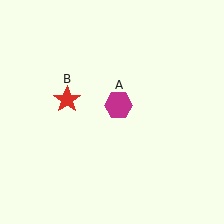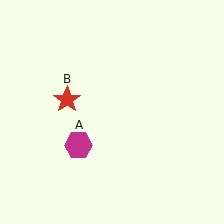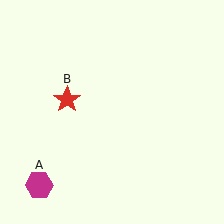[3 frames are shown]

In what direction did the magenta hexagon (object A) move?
The magenta hexagon (object A) moved down and to the left.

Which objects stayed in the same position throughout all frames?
Red star (object B) remained stationary.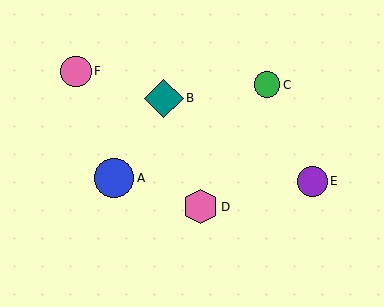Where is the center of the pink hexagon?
The center of the pink hexagon is at (200, 207).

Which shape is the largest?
The blue circle (labeled A) is the largest.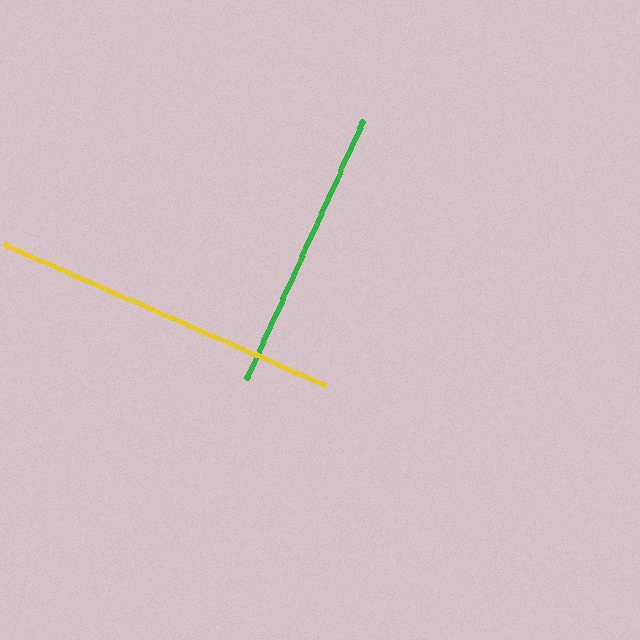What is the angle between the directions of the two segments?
Approximately 89 degrees.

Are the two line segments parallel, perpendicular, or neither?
Perpendicular — they meet at approximately 89°.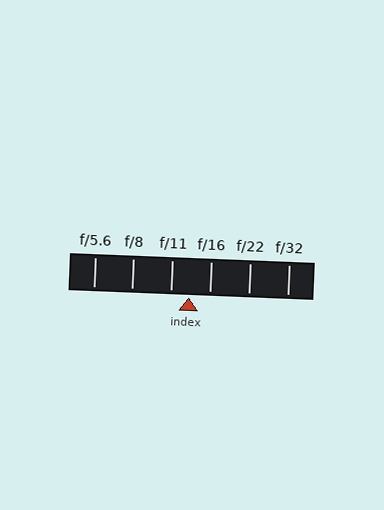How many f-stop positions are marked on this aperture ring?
There are 6 f-stop positions marked.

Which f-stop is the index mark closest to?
The index mark is closest to f/11.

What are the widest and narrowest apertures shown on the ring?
The widest aperture shown is f/5.6 and the narrowest is f/32.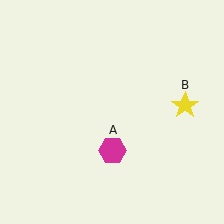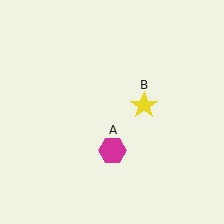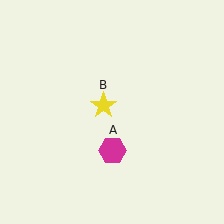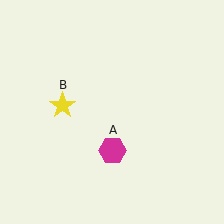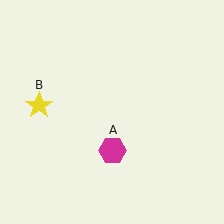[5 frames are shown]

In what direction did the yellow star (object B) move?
The yellow star (object B) moved left.